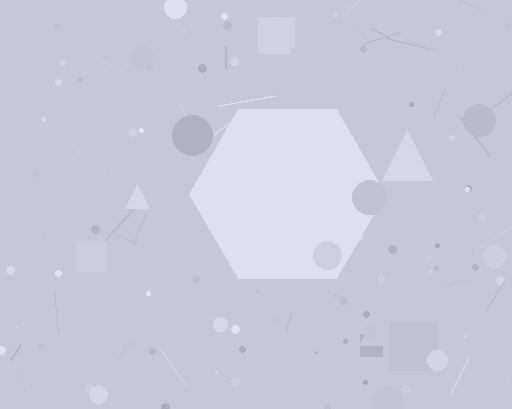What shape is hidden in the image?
A hexagon is hidden in the image.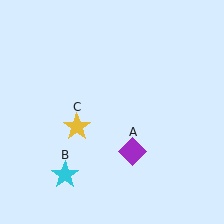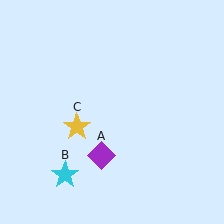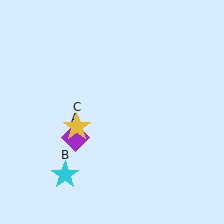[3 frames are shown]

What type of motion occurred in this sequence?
The purple diamond (object A) rotated clockwise around the center of the scene.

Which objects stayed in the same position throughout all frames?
Cyan star (object B) and yellow star (object C) remained stationary.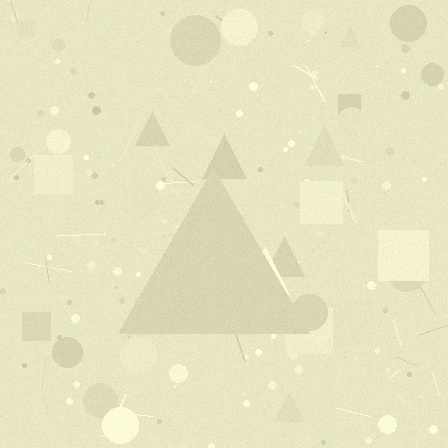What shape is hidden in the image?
A triangle is hidden in the image.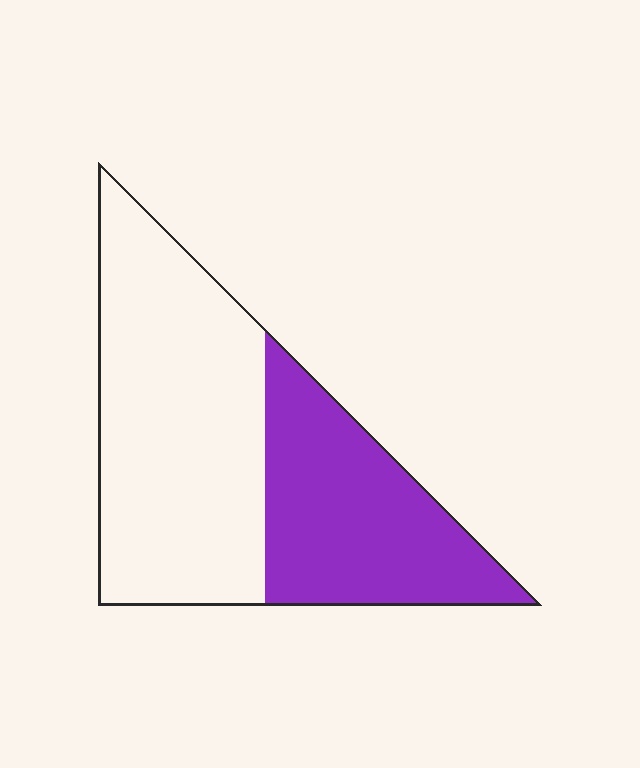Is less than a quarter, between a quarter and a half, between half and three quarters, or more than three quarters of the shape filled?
Between a quarter and a half.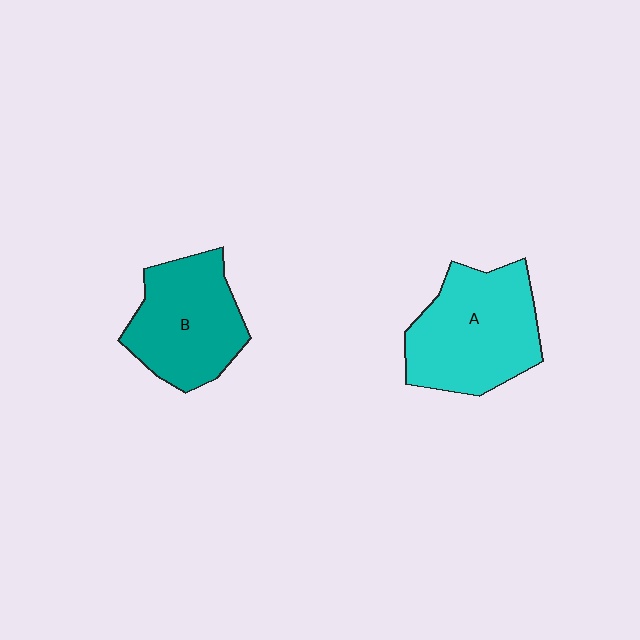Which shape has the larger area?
Shape A (cyan).